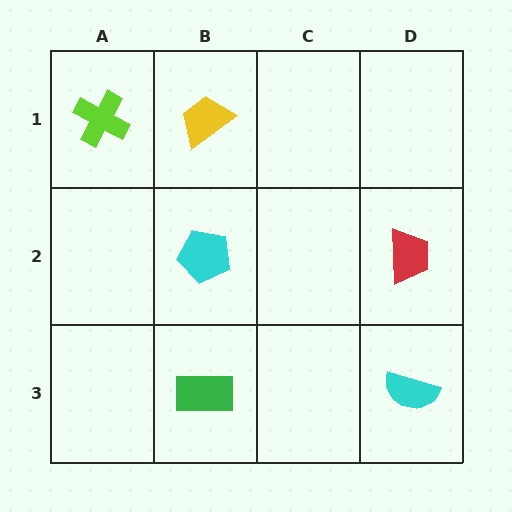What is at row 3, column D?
A cyan semicircle.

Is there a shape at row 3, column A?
No, that cell is empty.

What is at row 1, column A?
A lime cross.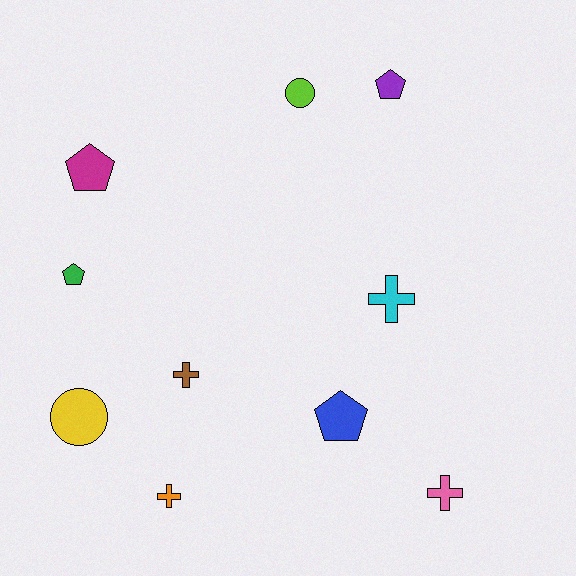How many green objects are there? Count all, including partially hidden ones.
There is 1 green object.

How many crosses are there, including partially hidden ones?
There are 4 crosses.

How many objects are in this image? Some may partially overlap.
There are 10 objects.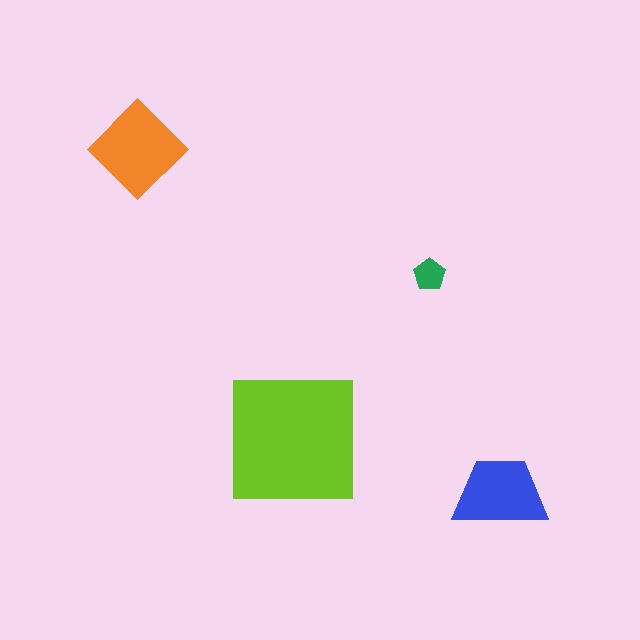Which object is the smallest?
The green pentagon.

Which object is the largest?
The lime square.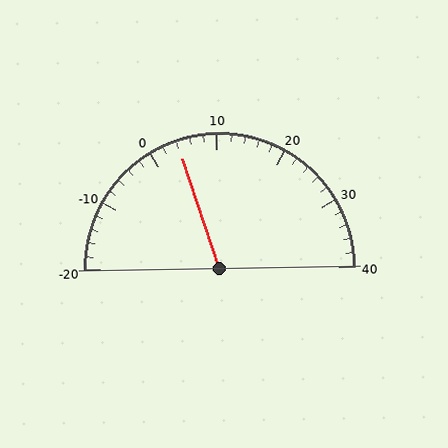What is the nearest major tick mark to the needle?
The nearest major tick mark is 0.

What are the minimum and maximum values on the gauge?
The gauge ranges from -20 to 40.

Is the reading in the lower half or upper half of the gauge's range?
The reading is in the lower half of the range (-20 to 40).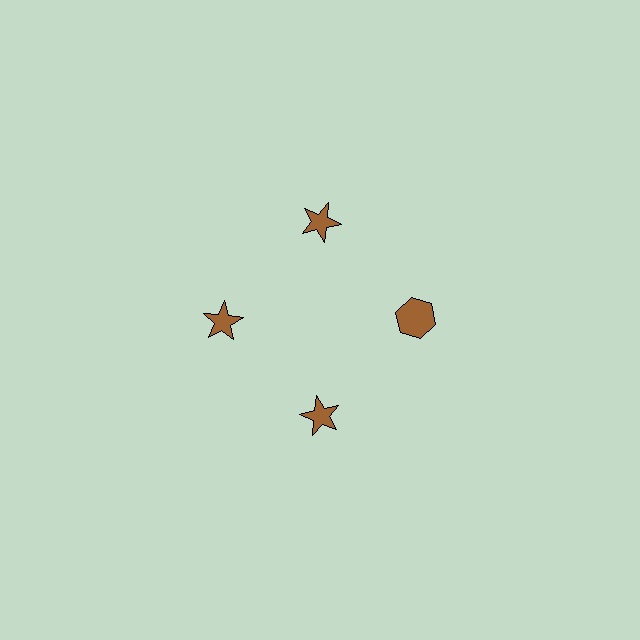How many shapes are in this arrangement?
There are 4 shapes arranged in a ring pattern.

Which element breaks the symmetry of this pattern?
The brown hexagon at roughly the 3 o'clock position breaks the symmetry. All other shapes are brown stars.